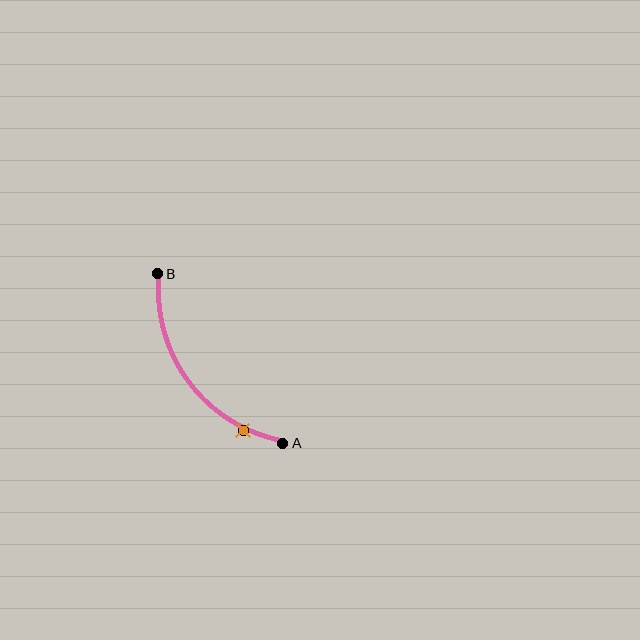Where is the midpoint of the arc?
The arc midpoint is the point on the curve farthest from the straight line joining A and B. It sits below and to the left of that line.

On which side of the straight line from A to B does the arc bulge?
The arc bulges below and to the left of the straight line connecting A and B.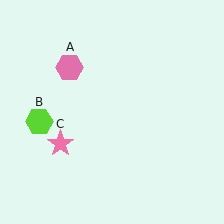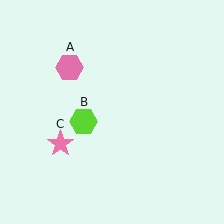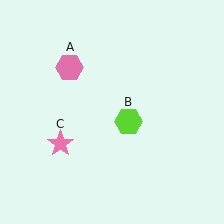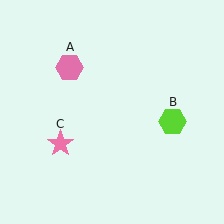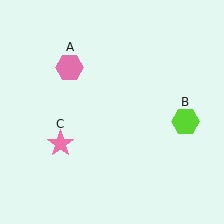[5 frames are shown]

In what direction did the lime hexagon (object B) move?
The lime hexagon (object B) moved right.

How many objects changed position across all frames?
1 object changed position: lime hexagon (object B).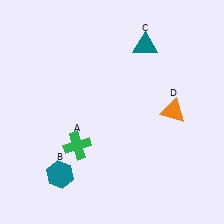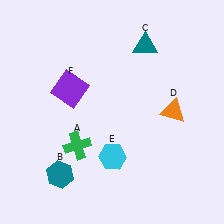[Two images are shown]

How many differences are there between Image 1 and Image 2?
There are 2 differences between the two images.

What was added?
A cyan hexagon (E), a purple square (F) were added in Image 2.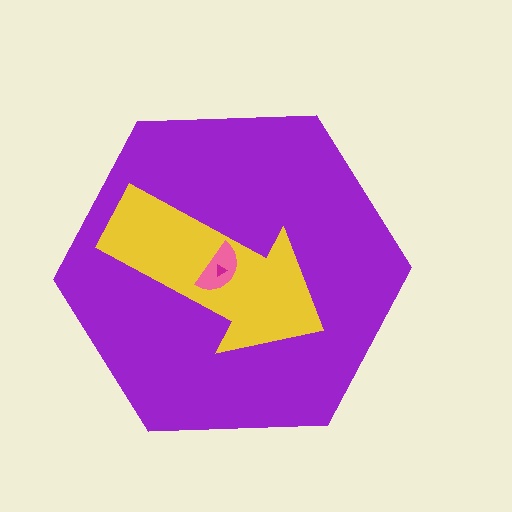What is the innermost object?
The magenta triangle.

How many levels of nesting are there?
4.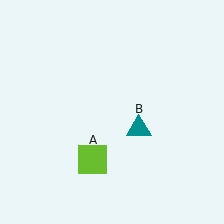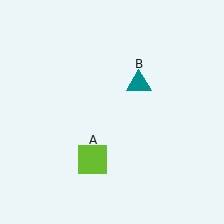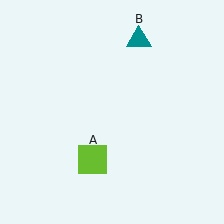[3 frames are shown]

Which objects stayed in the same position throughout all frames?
Lime square (object A) remained stationary.